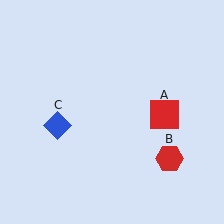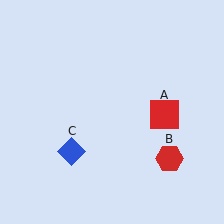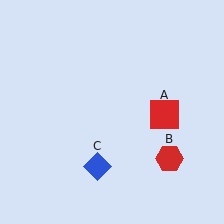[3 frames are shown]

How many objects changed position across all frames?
1 object changed position: blue diamond (object C).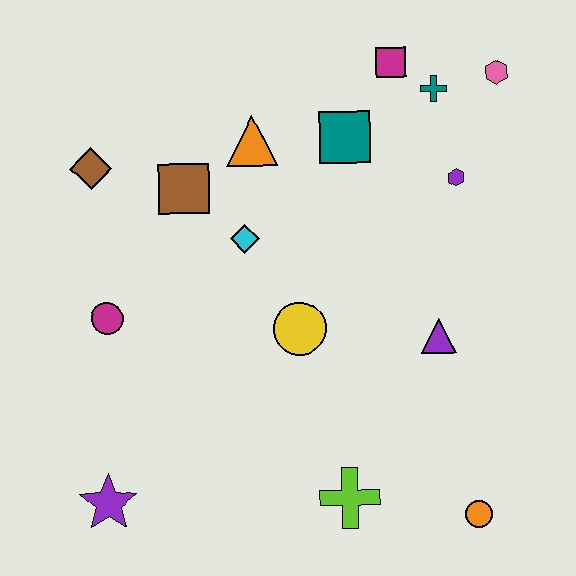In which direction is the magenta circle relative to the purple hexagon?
The magenta circle is to the left of the purple hexagon.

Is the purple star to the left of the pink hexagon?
Yes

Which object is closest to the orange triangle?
The brown square is closest to the orange triangle.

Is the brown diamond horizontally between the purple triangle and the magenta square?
No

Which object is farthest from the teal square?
The purple star is farthest from the teal square.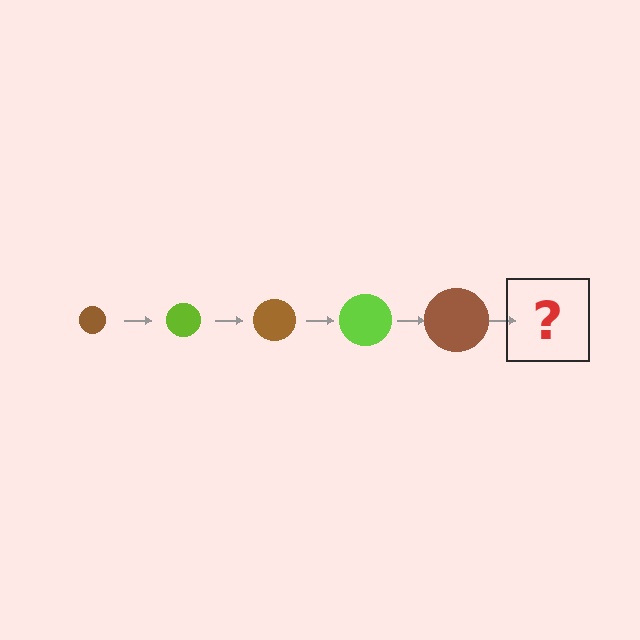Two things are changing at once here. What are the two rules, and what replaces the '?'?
The two rules are that the circle grows larger each step and the color cycles through brown and lime. The '?' should be a lime circle, larger than the previous one.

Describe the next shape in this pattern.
It should be a lime circle, larger than the previous one.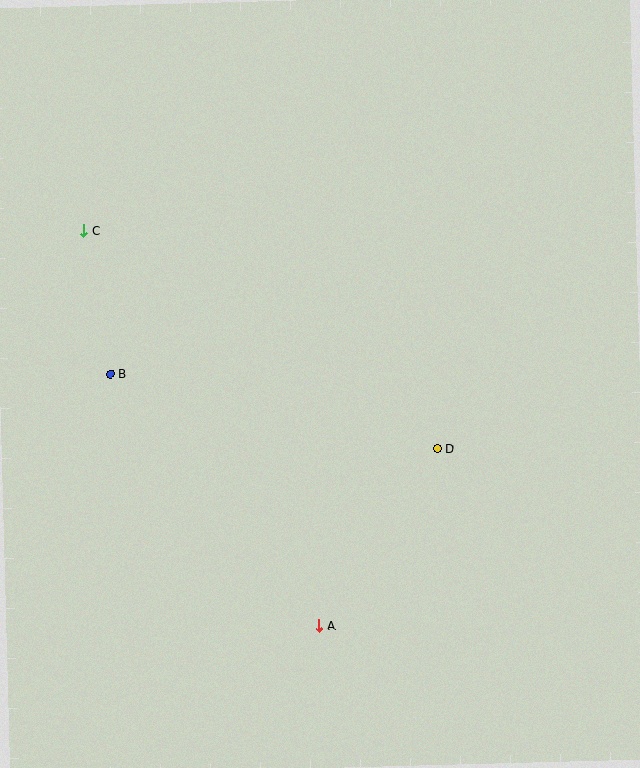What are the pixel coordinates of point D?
Point D is at (437, 448).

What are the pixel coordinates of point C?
Point C is at (83, 231).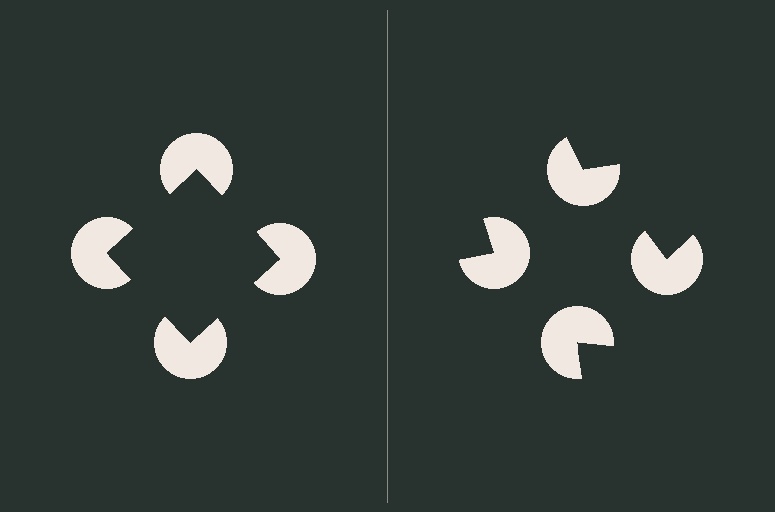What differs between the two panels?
The pac-man discs are positioned identically on both sides; only the wedge orientations differ. On the left they align to a square; on the right they are misaligned.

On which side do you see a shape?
An illusory square appears on the left side. On the right side the wedge cuts are rotated, so no coherent shape forms.